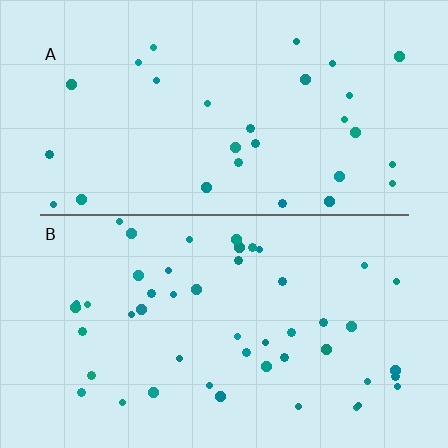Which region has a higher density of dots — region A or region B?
B (the bottom).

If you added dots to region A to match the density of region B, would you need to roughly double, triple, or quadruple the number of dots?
Approximately double.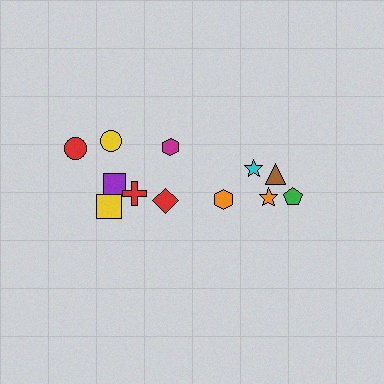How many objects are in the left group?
There are 7 objects.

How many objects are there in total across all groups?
There are 12 objects.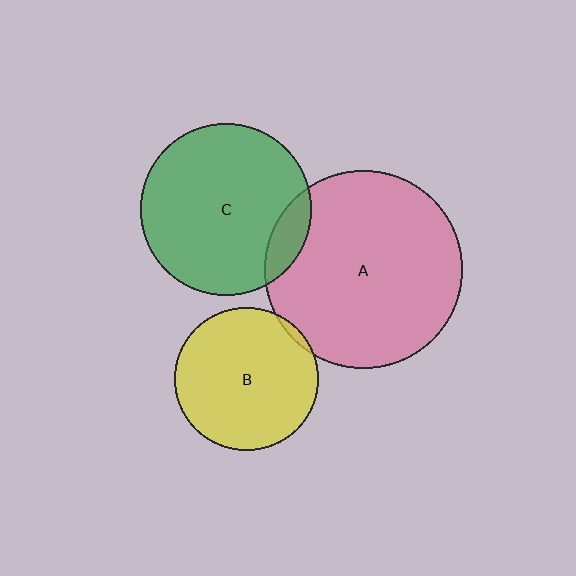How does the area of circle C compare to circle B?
Approximately 1.4 times.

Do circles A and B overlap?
Yes.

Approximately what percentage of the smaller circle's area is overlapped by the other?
Approximately 5%.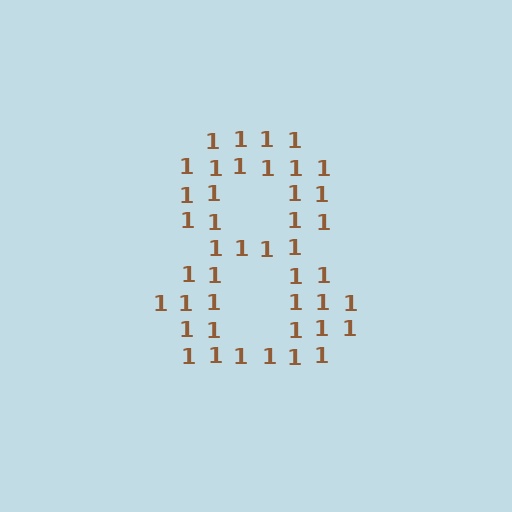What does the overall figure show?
The overall figure shows the digit 8.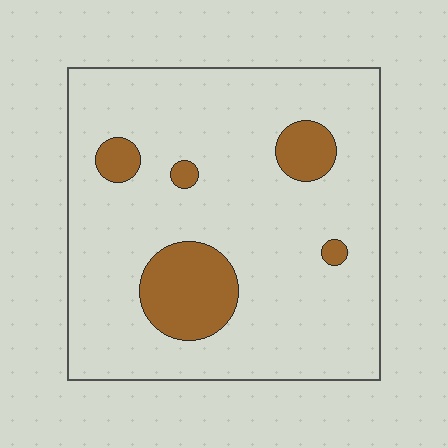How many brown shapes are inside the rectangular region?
5.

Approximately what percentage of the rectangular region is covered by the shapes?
Approximately 15%.